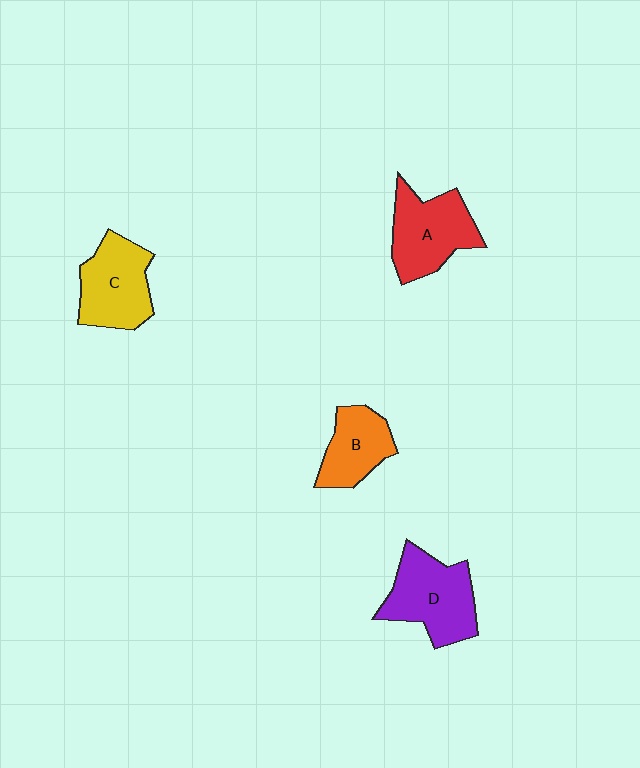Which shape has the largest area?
Shape D (purple).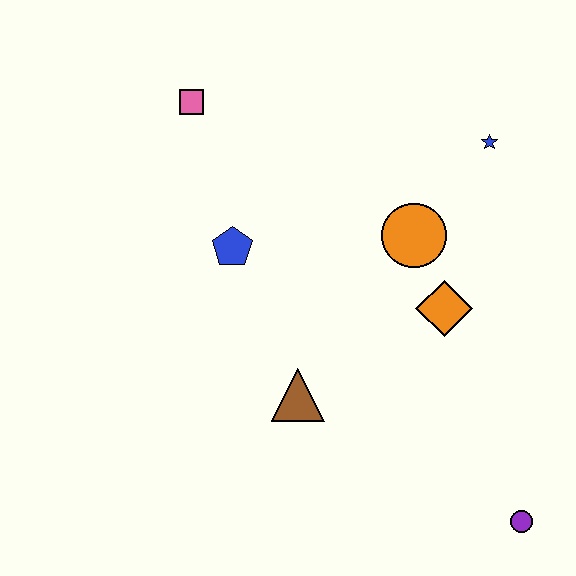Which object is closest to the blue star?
The orange circle is closest to the blue star.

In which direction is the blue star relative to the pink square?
The blue star is to the right of the pink square.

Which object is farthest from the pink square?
The purple circle is farthest from the pink square.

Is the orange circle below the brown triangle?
No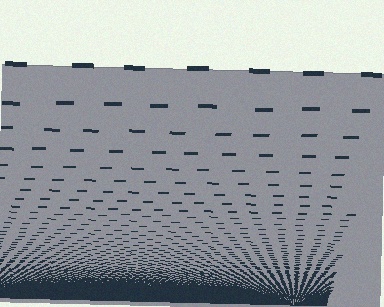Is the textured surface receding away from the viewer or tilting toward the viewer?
The surface appears to tilt toward the viewer. Texture elements get larger and sparser toward the top.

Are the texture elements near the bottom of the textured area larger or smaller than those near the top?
Smaller. The gradient is inverted — elements near the bottom are smaller and denser.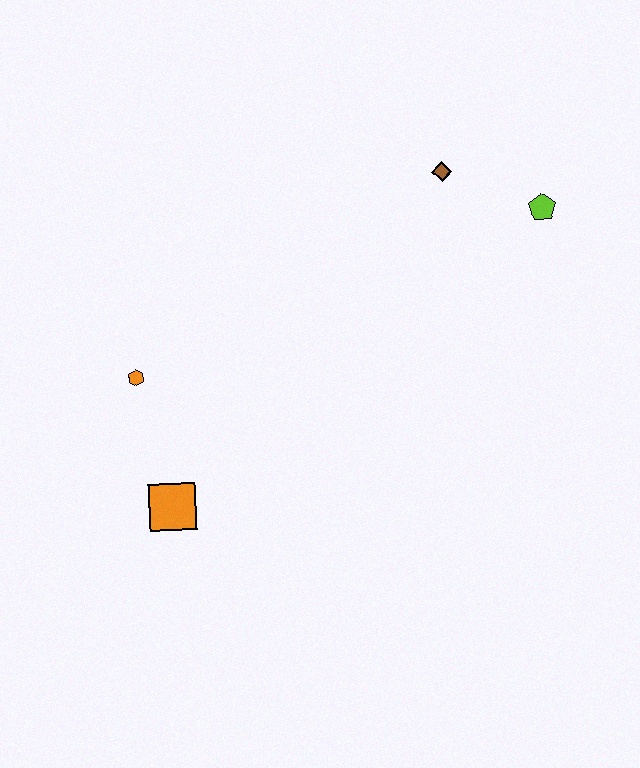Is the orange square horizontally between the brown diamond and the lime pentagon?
No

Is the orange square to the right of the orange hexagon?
Yes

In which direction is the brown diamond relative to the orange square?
The brown diamond is above the orange square.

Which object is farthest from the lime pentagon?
The orange square is farthest from the lime pentagon.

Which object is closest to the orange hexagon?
The orange square is closest to the orange hexagon.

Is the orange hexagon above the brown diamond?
No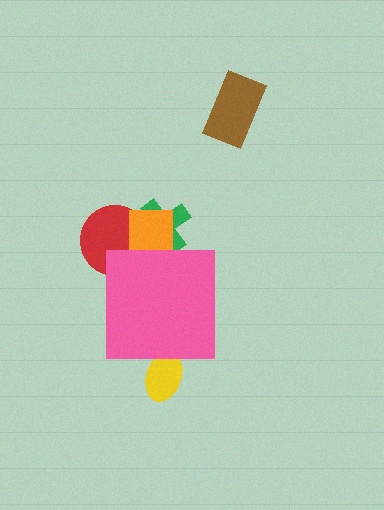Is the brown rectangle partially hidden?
No, the brown rectangle is fully visible.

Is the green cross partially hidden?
Yes, the green cross is partially hidden behind the pink square.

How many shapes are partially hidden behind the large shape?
4 shapes are partially hidden.